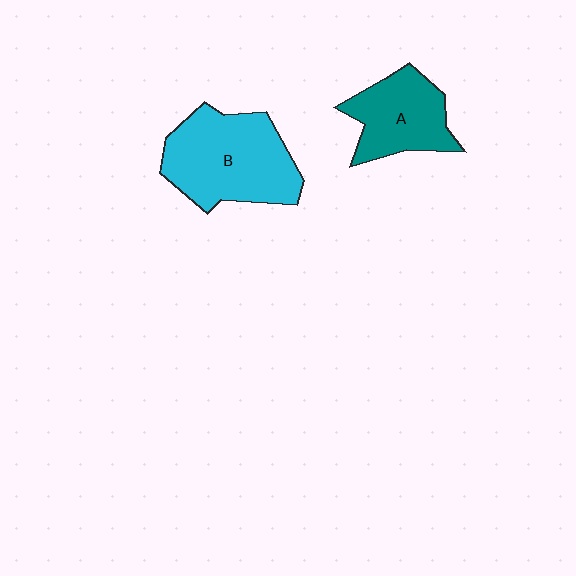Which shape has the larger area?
Shape B (cyan).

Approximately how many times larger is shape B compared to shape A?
Approximately 1.5 times.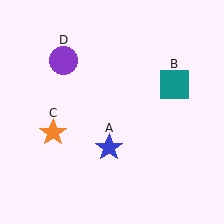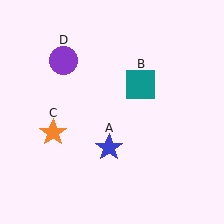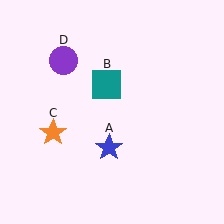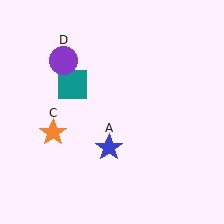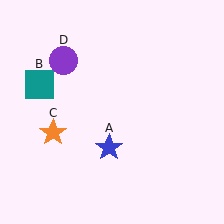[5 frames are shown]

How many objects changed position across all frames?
1 object changed position: teal square (object B).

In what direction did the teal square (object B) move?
The teal square (object B) moved left.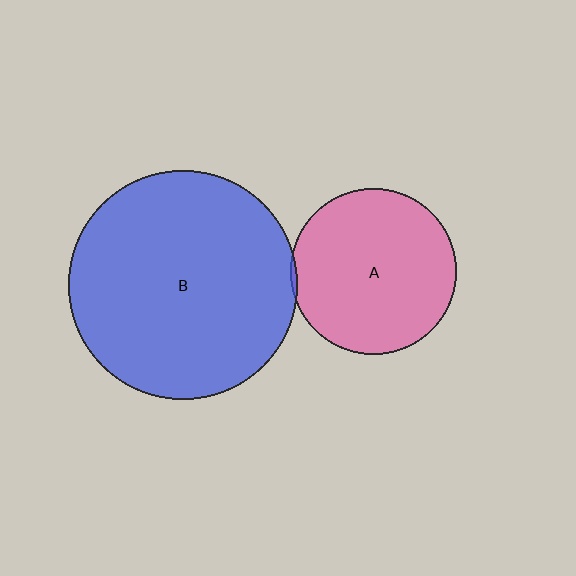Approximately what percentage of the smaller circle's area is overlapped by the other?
Approximately 5%.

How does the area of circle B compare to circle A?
Approximately 1.9 times.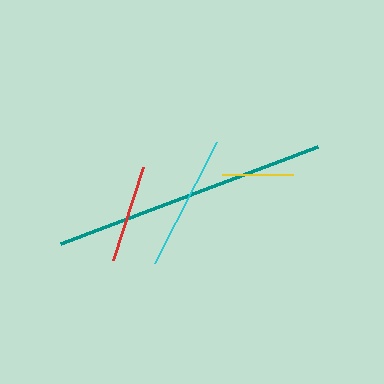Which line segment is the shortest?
The yellow line is the shortest at approximately 71 pixels.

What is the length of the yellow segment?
The yellow segment is approximately 71 pixels long.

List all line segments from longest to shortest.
From longest to shortest: teal, cyan, red, yellow.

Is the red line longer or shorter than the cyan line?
The cyan line is longer than the red line.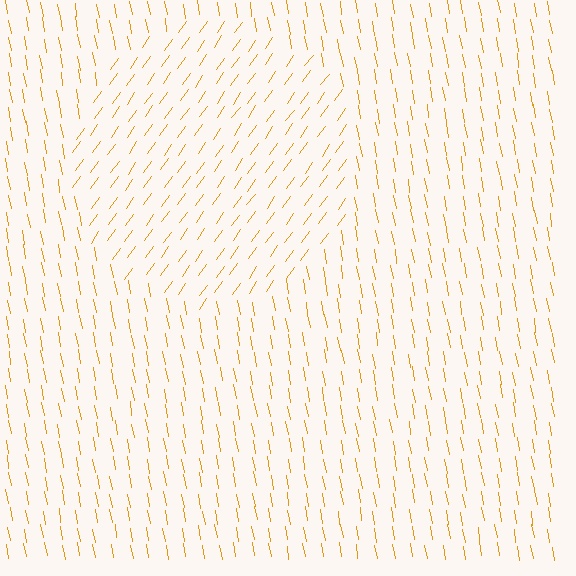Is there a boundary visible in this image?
Yes, there is a texture boundary formed by a change in line orientation.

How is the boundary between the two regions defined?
The boundary is defined purely by a change in line orientation (approximately 45 degrees difference). All lines are the same color and thickness.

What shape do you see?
I see a circle.